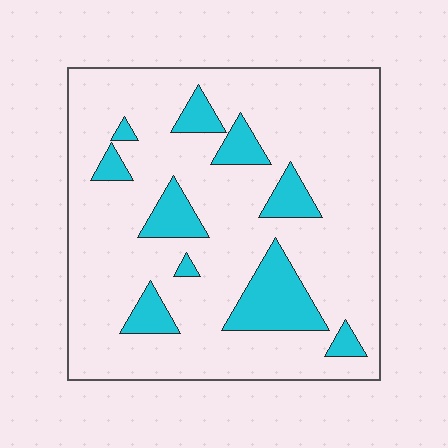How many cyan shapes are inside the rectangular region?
10.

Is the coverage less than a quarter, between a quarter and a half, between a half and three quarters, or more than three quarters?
Less than a quarter.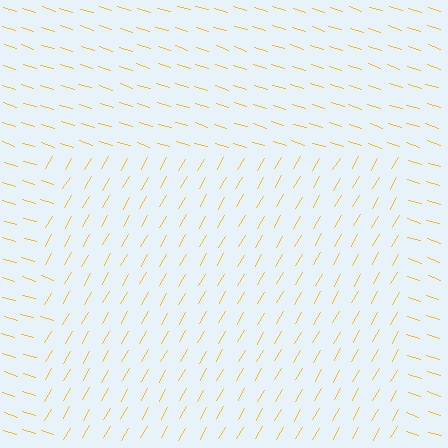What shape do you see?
I see a rectangle.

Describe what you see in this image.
The image is filled with small yellow line segments. A rectangle region in the image has lines oriented differently from the surrounding lines, creating a visible texture boundary.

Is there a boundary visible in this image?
Yes, there is a texture boundary formed by a change in line orientation.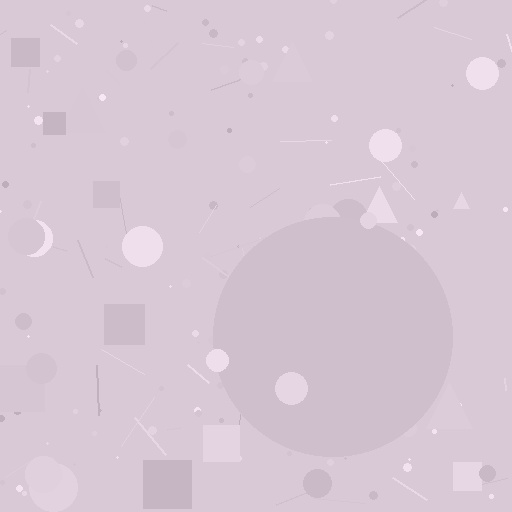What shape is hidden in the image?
A circle is hidden in the image.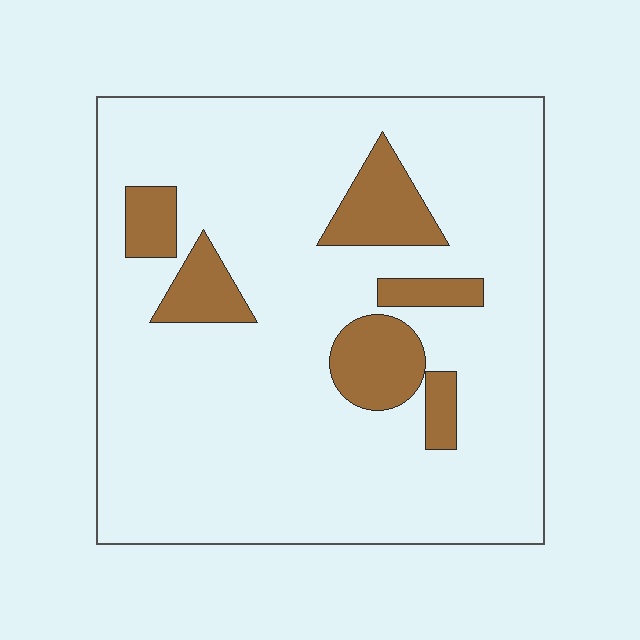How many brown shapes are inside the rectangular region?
6.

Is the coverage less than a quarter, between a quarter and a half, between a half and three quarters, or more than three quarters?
Less than a quarter.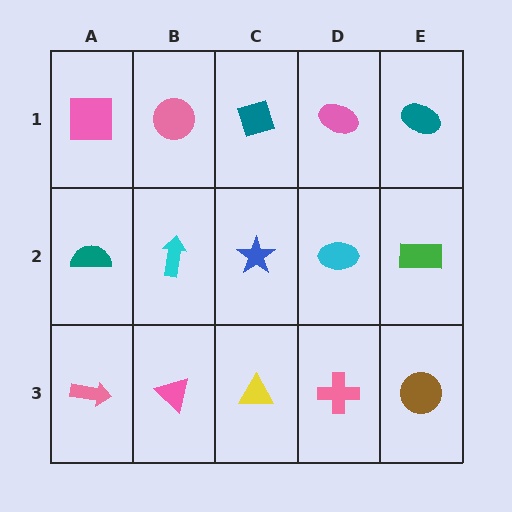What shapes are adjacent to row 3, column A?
A teal semicircle (row 2, column A), a pink triangle (row 3, column B).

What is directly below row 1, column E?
A green rectangle.